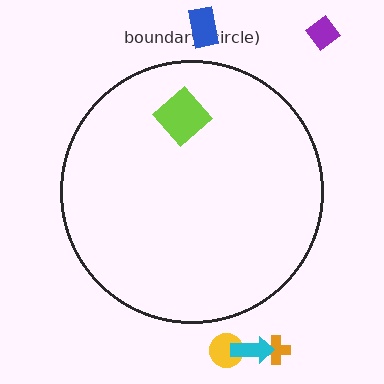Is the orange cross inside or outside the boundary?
Outside.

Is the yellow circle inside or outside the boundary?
Outside.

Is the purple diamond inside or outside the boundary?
Outside.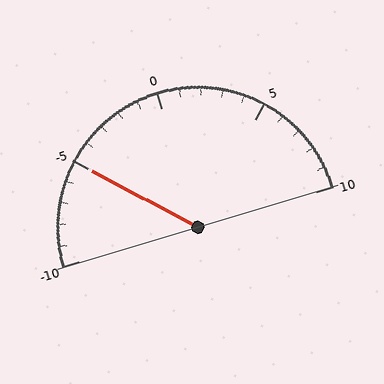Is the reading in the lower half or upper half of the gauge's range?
The reading is in the lower half of the range (-10 to 10).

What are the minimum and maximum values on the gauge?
The gauge ranges from -10 to 10.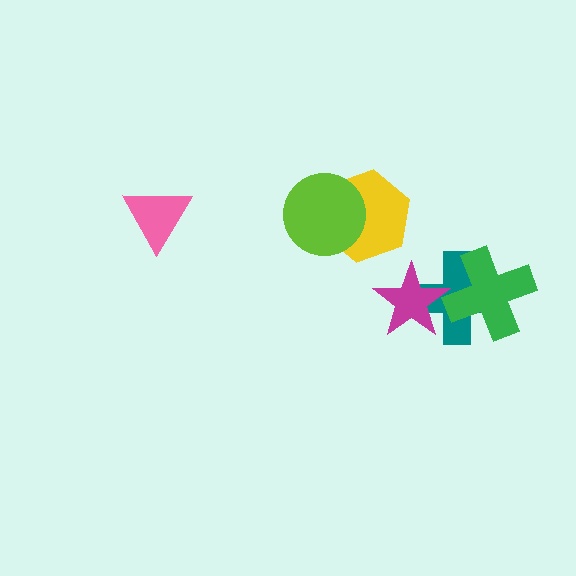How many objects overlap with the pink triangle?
0 objects overlap with the pink triangle.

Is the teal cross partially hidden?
Yes, it is partially covered by another shape.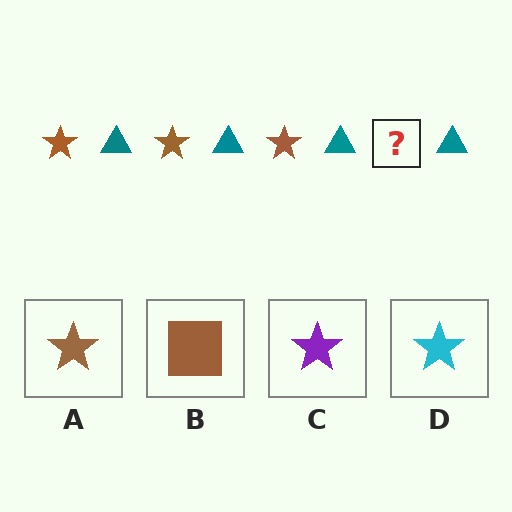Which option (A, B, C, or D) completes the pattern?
A.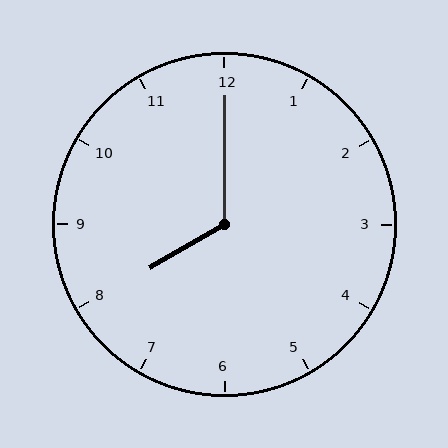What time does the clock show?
8:00.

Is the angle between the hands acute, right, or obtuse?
It is obtuse.